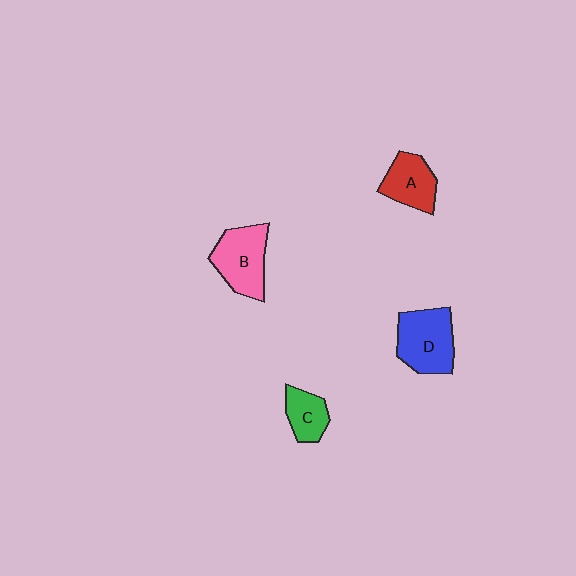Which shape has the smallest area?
Shape C (green).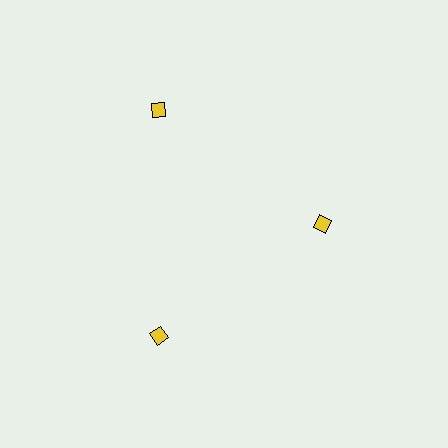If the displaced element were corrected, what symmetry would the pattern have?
It would have 3-fold rotational symmetry — the pattern would map onto itself every 120 degrees.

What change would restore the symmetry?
The symmetry would be restored by moving it outward, back onto the ring so that all 3 diamonds sit at equal angles and equal distance from the center.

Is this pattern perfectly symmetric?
No. The 3 yellow diamonds are arranged in a ring, but one element near the 3 o'clock position is pulled inward toward the center, breaking the 3-fold rotational symmetry.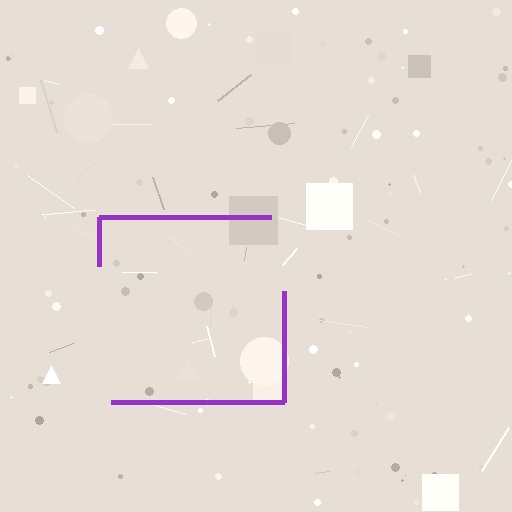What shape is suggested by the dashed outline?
The dashed outline suggests a square.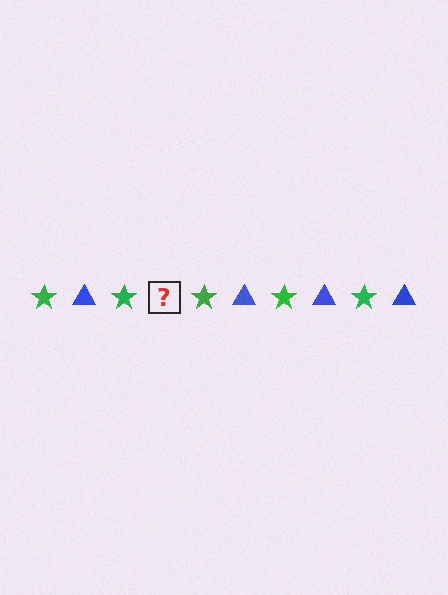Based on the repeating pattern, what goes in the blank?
The blank should be a blue triangle.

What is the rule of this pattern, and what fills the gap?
The rule is that the pattern alternates between green star and blue triangle. The gap should be filled with a blue triangle.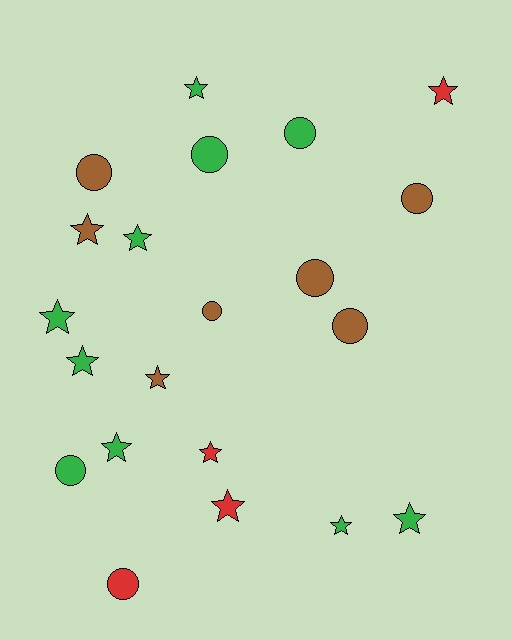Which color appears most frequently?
Green, with 10 objects.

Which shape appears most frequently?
Star, with 12 objects.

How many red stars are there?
There are 3 red stars.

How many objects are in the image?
There are 21 objects.